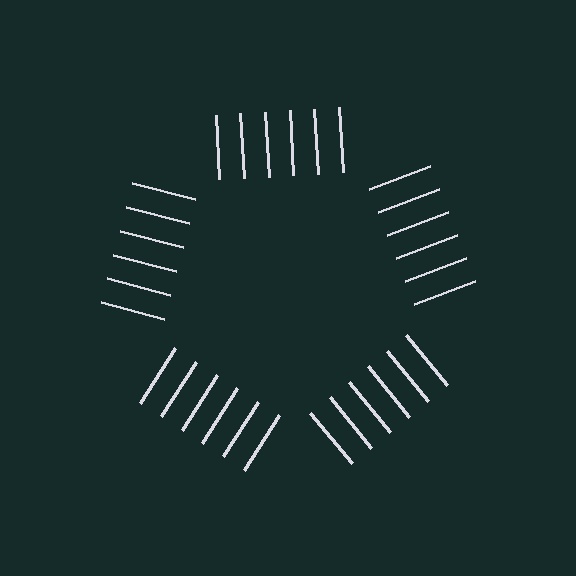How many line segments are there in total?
30 — 6 along each of the 5 edges.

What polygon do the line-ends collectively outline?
An illusory pentagon — the line segments terminate on its edges but no continuous stroke is drawn.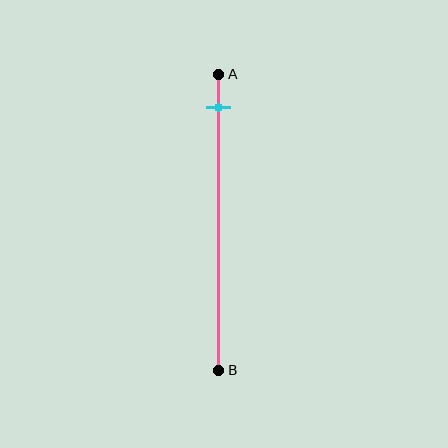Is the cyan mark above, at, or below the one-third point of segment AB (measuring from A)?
The cyan mark is above the one-third point of segment AB.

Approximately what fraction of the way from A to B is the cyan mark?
The cyan mark is approximately 10% of the way from A to B.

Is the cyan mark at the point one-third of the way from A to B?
No, the mark is at about 10% from A, not at the 33% one-third point.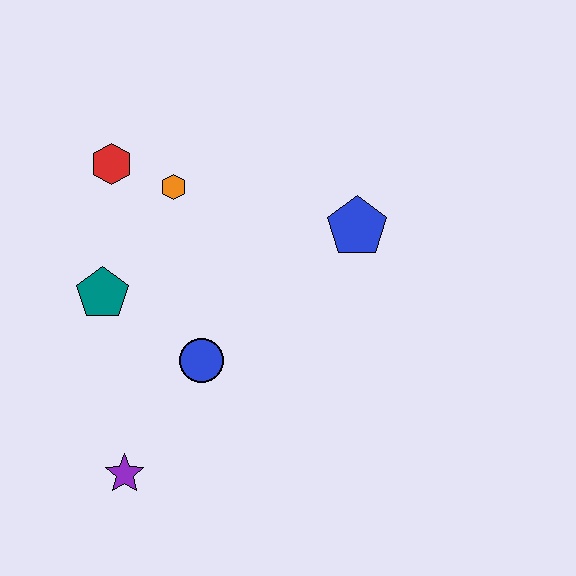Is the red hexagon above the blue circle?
Yes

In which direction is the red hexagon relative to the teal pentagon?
The red hexagon is above the teal pentagon.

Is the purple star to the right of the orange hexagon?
No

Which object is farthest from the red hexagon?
The purple star is farthest from the red hexagon.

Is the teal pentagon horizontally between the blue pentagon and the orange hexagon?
No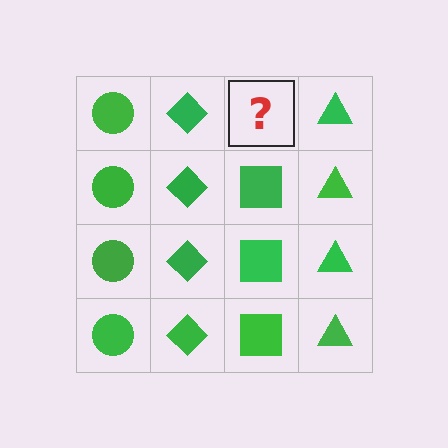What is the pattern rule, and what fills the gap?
The rule is that each column has a consistent shape. The gap should be filled with a green square.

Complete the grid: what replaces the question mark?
The question mark should be replaced with a green square.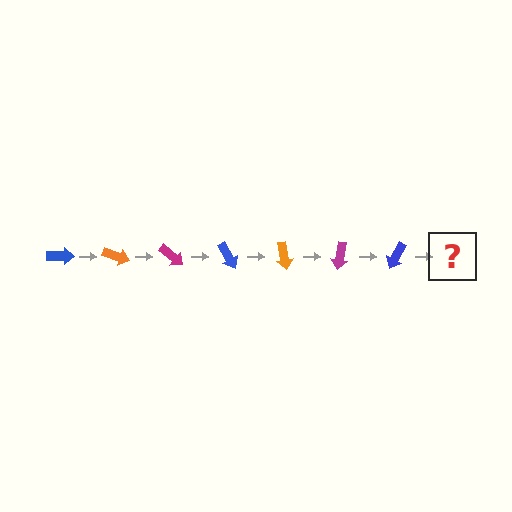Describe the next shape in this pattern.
It should be an orange arrow, rotated 140 degrees from the start.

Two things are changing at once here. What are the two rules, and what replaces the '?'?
The two rules are that it rotates 20 degrees each step and the color cycles through blue, orange, and magenta. The '?' should be an orange arrow, rotated 140 degrees from the start.